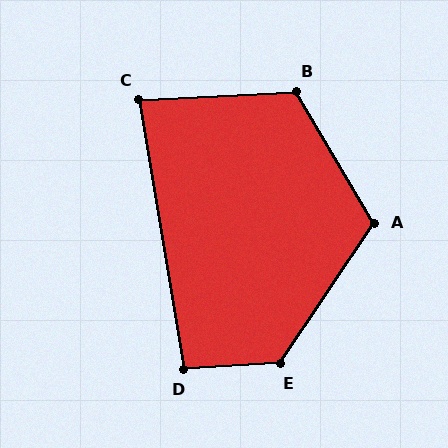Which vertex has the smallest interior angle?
C, at approximately 83 degrees.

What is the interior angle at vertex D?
Approximately 96 degrees (obtuse).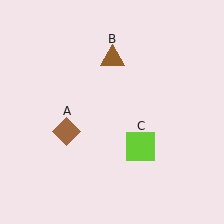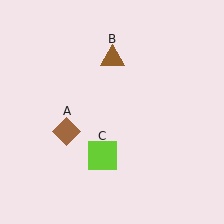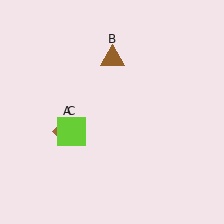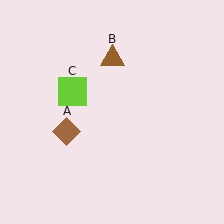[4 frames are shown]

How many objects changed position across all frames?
1 object changed position: lime square (object C).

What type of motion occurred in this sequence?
The lime square (object C) rotated clockwise around the center of the scene.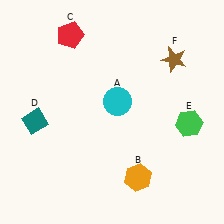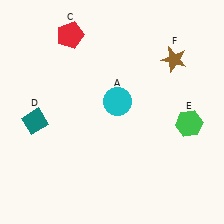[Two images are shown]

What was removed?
The orange hexagon (B) was removed in Image 2.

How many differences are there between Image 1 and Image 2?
There is 1 difference between the two images.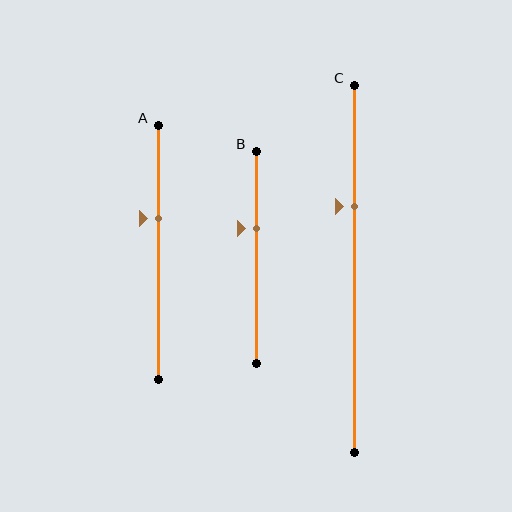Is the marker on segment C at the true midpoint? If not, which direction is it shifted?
No, the marker on segment C is shifted upward by about 17% of the segment length.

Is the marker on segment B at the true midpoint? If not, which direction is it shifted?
No, the marker on segment B is shifted upward by about 14% of the segment length.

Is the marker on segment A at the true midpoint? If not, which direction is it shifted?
No, the marker on segment A is shifted upward by about 13% of the segment length.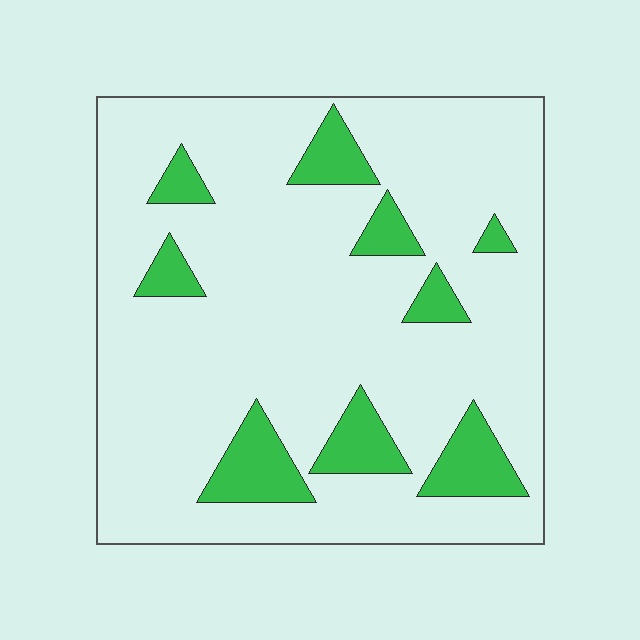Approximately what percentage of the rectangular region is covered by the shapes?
Approximately 15%.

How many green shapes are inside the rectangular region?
9.